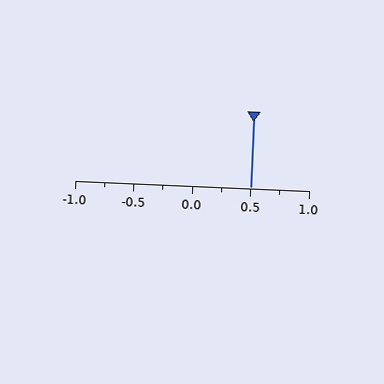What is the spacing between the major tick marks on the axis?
The major ticks are spaced 0.5 apart.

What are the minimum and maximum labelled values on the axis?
The axis runs from -1.0 to 1.0.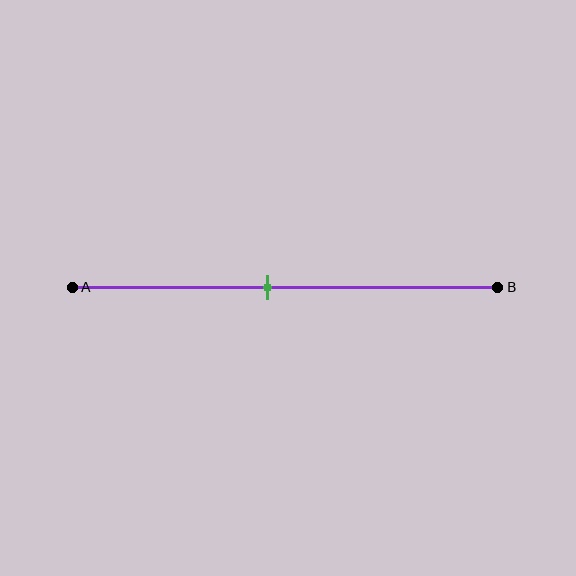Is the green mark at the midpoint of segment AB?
No, the mark is at about 45% from A, not at the 50% midpoint.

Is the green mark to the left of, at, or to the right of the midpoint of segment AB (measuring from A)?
The green mark is to the left of the midpoint of segment AB.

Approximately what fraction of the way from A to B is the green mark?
The green mark is approximately 45% of the way from A to B.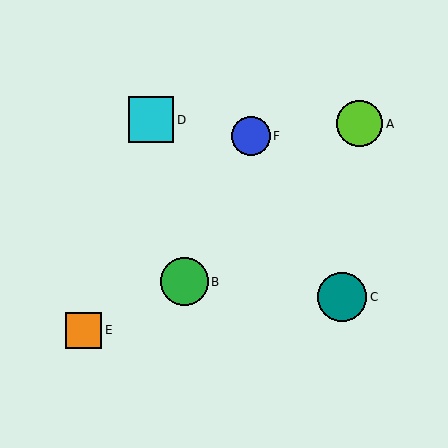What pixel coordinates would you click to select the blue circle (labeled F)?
Click at (251, 136) to select the blue circle F.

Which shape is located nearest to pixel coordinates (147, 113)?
The cyan square (labeled D) at (151, 120) is nearest to that location.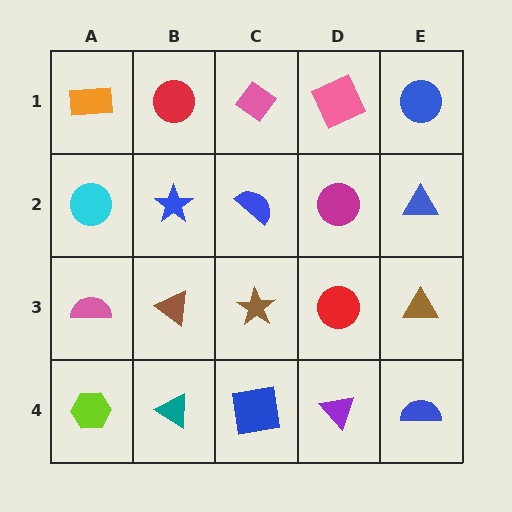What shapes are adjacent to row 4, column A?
A pink semicircle (row 3, column A), a teal triangle (row 4, column B).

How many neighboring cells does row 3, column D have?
4.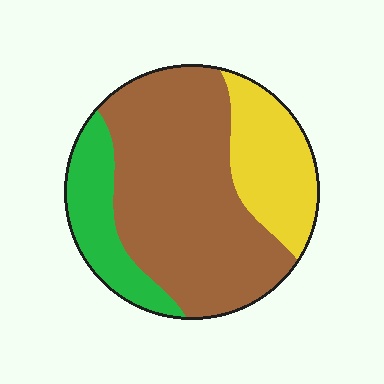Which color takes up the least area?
Green, at roughly 20%.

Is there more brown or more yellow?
Brown.